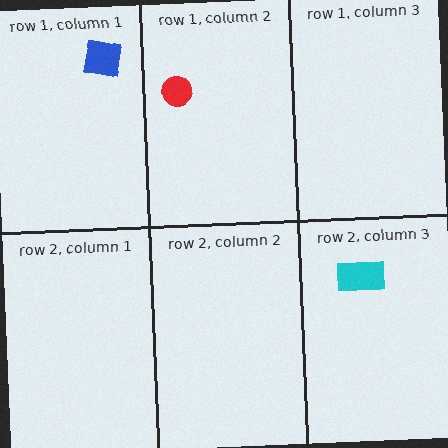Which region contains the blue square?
The row 1, column 1 region.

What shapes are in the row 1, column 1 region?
The blue square.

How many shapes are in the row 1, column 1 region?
1.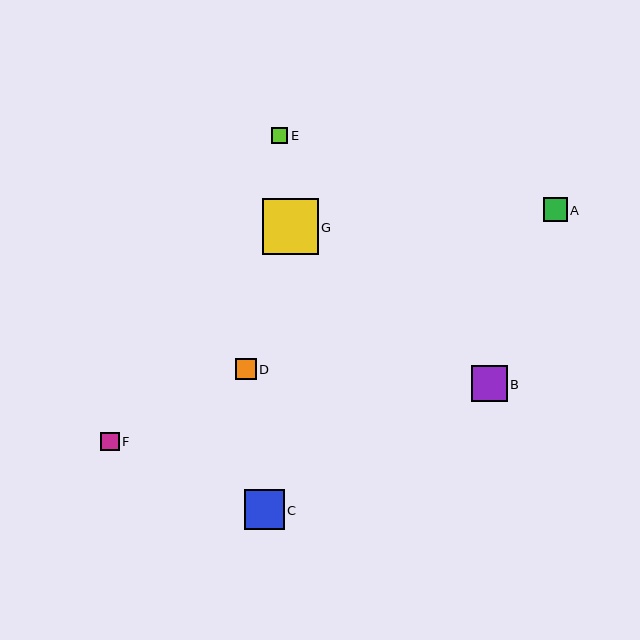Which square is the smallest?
Square E is the smallest with a size of approximately 16 pixels.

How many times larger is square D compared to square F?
Square D is approximately 1.1 times the size of square F.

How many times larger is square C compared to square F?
Square C is approximately 2.2 times the size of square F.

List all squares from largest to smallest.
From largest to smallest: G, C, B, A, D, F, E.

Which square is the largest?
Square G is the largest with a size of approximately 56 pixels.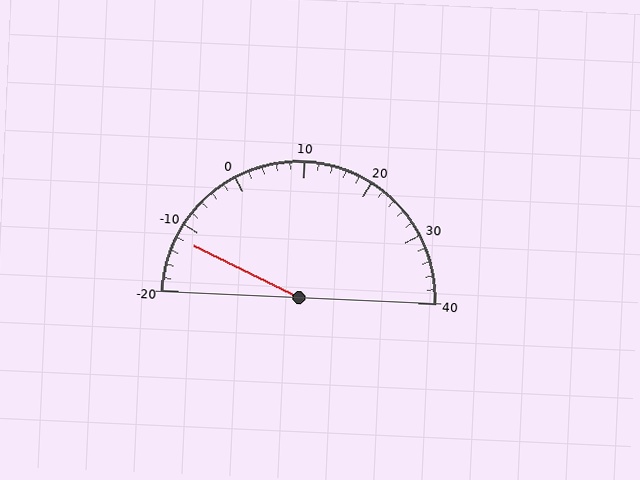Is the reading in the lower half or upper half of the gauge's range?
The reading is in the lower half of the range (-20 to 40).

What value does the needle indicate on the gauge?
The needle indicates approximately -12.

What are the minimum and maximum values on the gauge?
The gauge ranges from -20 to 40.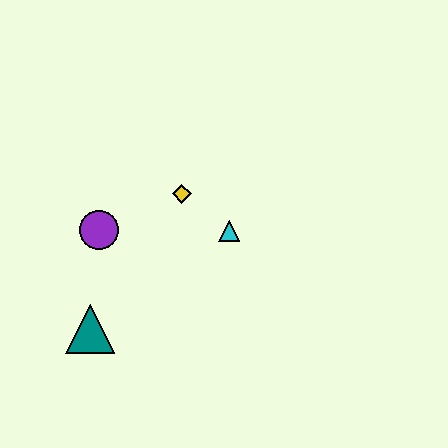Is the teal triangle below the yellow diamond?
Yes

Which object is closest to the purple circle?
The yellow diamond is closest to the purple circle.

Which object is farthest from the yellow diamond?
The teal triangle is farthest from the yellow diamond.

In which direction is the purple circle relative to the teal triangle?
The purple circle is above the teal triangle.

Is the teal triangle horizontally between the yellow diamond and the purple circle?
No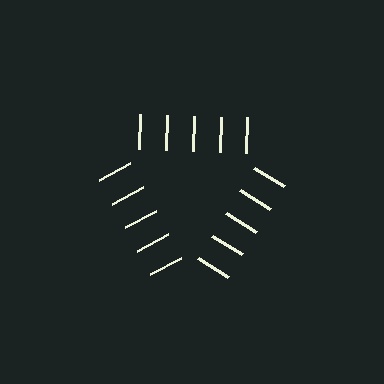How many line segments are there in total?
15 — 5 along each of the 3 edges.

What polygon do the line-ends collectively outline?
An illusory triangle — the line segments terminate on its edges but no continuous stroke is drawn.